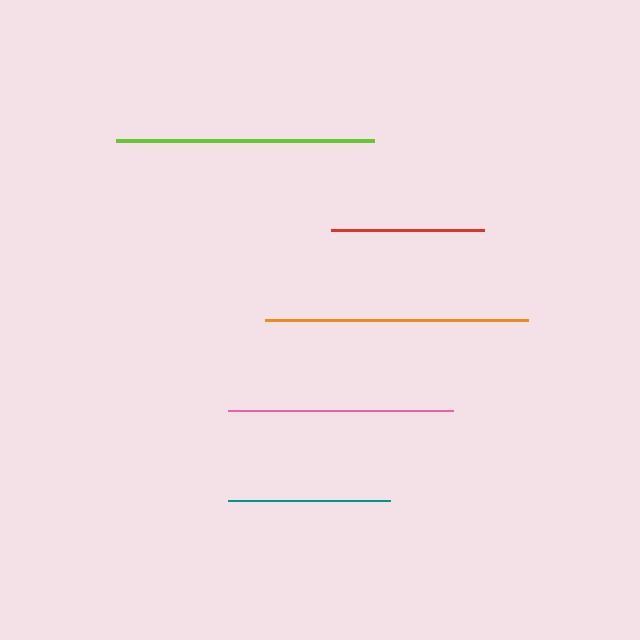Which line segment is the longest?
The orange line is the longest at approximately 263 pixels.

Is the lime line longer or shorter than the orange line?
The orange line is longer than the lime line.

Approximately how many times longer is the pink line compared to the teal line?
The pink line is approximately 1.4 times the length of the teal line.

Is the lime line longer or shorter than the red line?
The lime line is longer than the red line.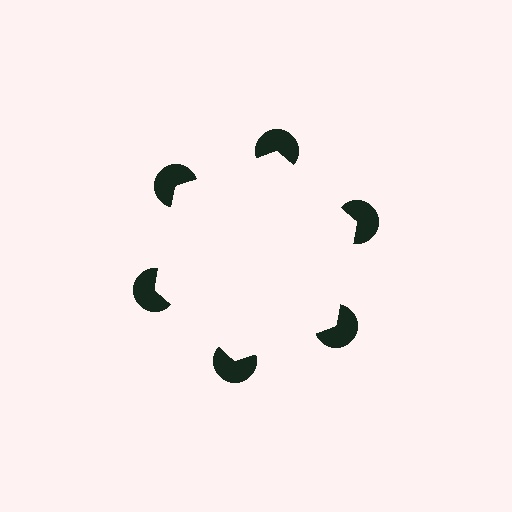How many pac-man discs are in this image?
There are 6 — one at each vertex of the illusory hexagon.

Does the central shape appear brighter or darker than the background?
It typically appears slightly brighter than the background, even though no actual brightness change is drawn.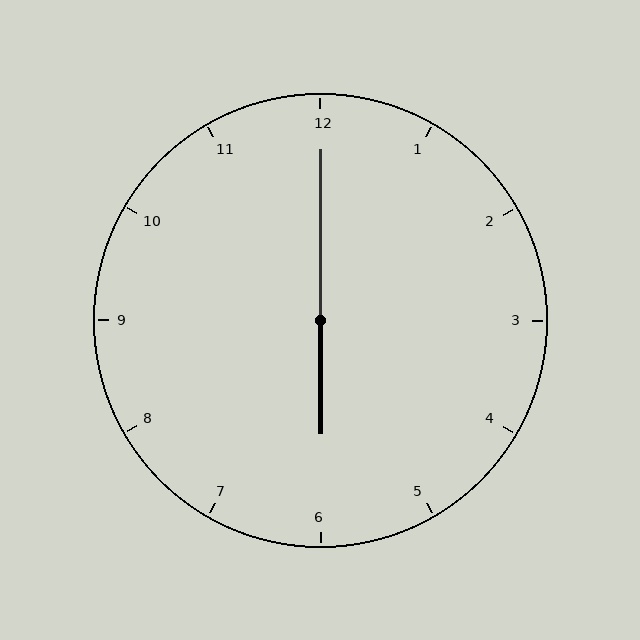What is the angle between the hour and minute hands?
Approximately 180 degrees.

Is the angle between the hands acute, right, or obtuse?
It is obtuse.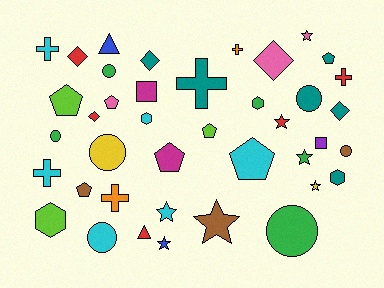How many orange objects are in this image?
There are 2 orange objects.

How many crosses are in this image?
There are 6 crosses.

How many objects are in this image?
There are 40 objects.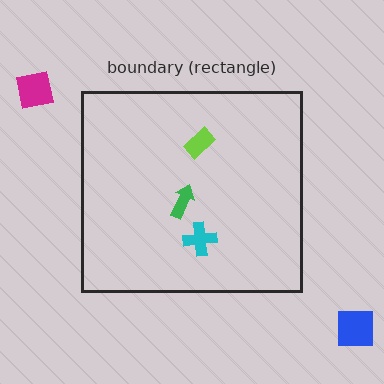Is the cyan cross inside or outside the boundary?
Inside.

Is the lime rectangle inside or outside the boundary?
Inside.